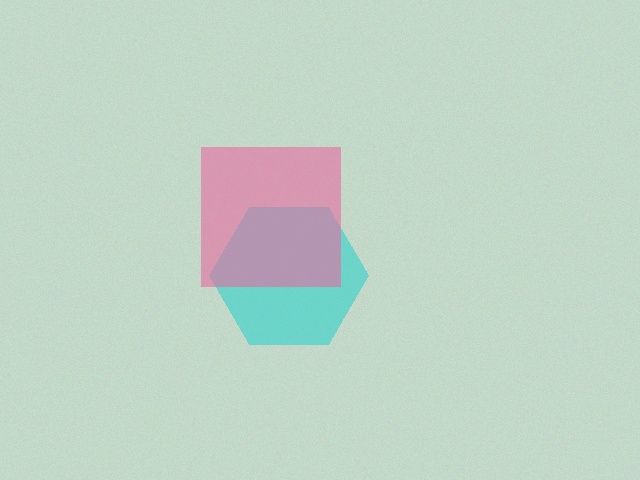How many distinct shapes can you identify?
There are 2 distinct shapes: a cyan hexagon, a pink square.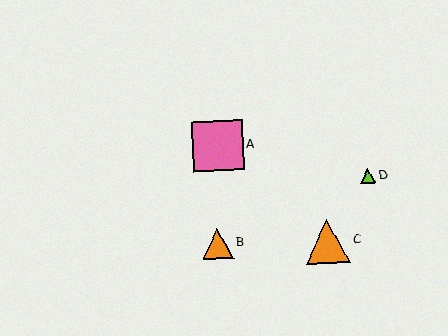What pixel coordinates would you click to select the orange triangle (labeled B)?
Click at (218, 244) to select the orange triangle B.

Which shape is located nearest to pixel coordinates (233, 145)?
The pink square (labeled A) at (218, 146) is nearest to that location.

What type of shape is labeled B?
Shape B is an orange triangle.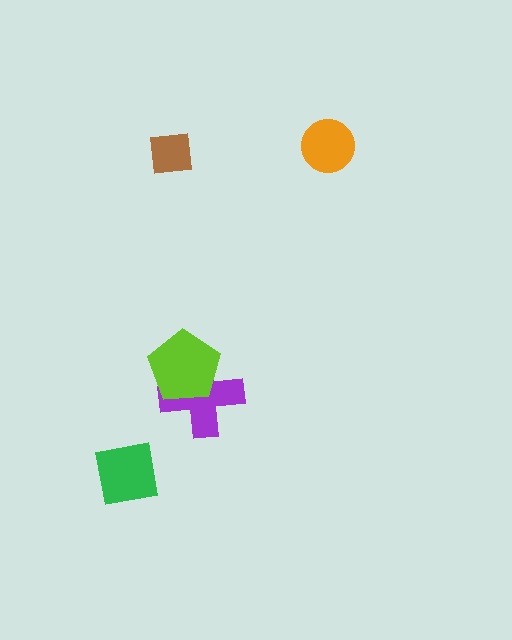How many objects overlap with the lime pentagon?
1 object overlaps with the lime pentagon.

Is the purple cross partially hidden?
Yes, it is partially covered by another shape.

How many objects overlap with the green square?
0 objects overlap with the green square.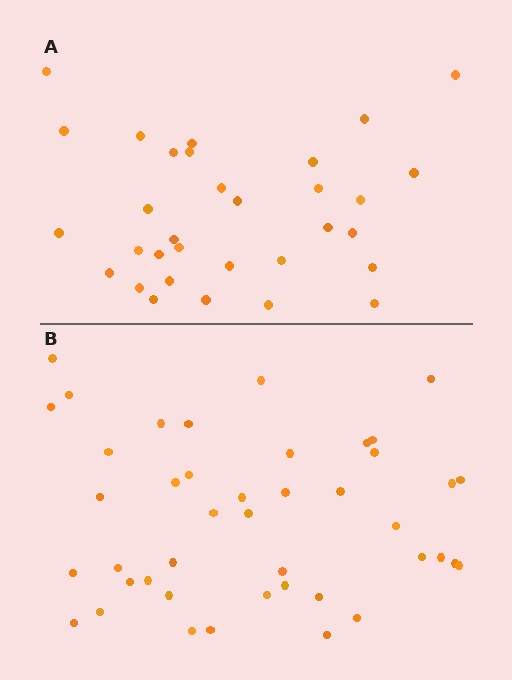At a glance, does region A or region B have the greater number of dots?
Region B (the bottom region) has more dots.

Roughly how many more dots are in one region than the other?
Region B has roughly 12 or so more dots than region A.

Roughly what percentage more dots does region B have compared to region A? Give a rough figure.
About 35% more.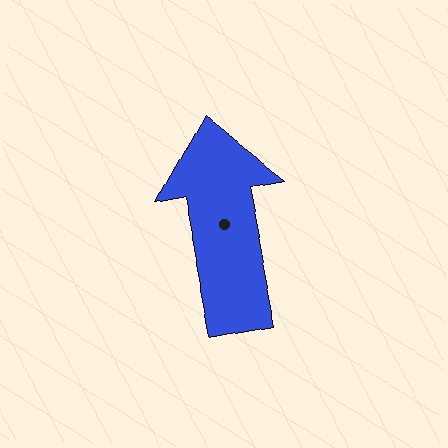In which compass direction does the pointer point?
North.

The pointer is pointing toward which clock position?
Roughly 12 o'clock.